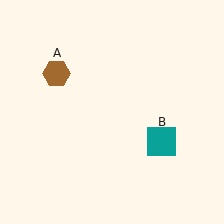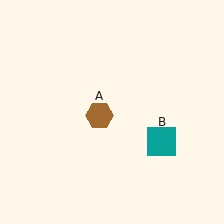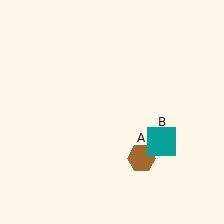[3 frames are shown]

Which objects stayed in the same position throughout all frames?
Teal square (object B) remained stationary.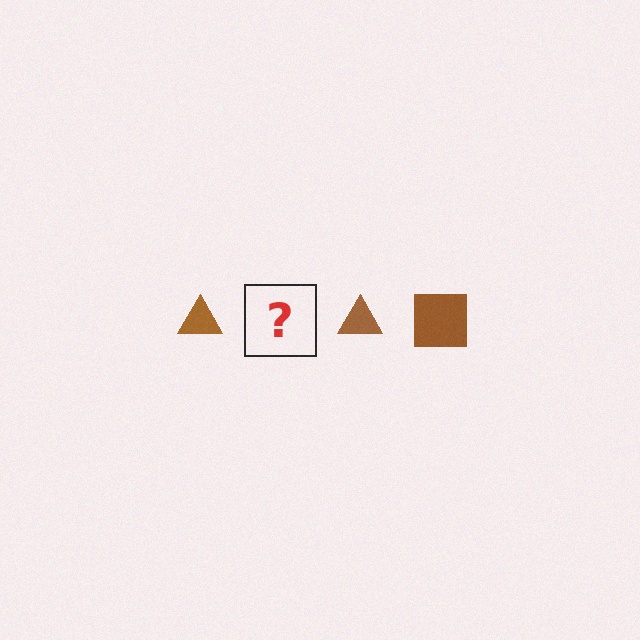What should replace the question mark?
The question mark should be replaced with a brown square.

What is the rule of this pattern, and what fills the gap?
The rule is that the pattern cycles through triangle, square shapes in brown. The gap should be filled with a brown square.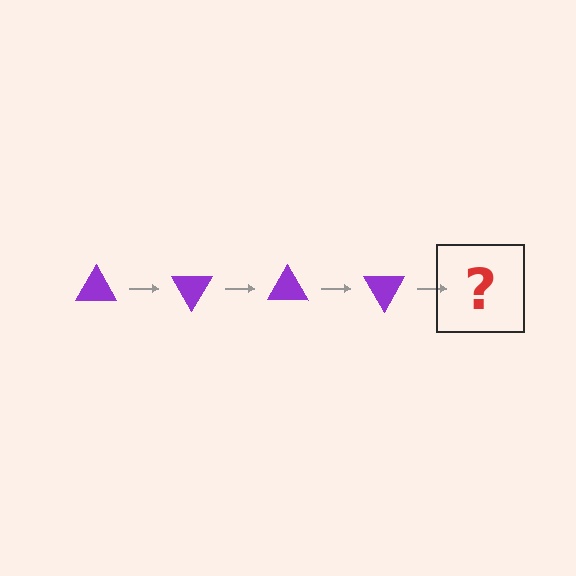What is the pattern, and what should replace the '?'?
The pattern is that the triangle rotates 60 degrees each step. The '?' should be a purple triangle rotated 240 degrees.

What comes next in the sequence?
The next element should be a purple triangle rotated 240 degrees.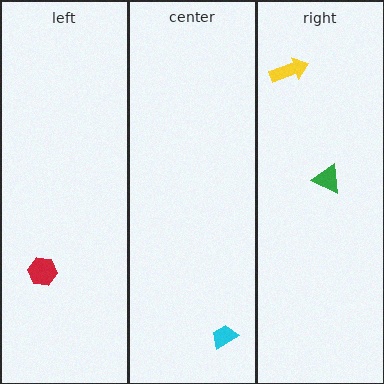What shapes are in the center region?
The cyan trapezoid.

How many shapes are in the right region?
2.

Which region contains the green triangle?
The right region.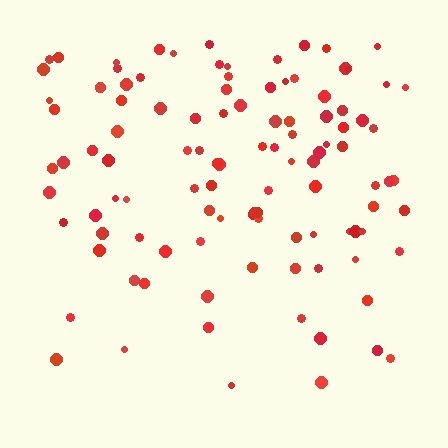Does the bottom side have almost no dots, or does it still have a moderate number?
Still a moderate number, just noticeably fewer than the top.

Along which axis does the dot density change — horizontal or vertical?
Vertical.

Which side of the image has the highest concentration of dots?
The top.